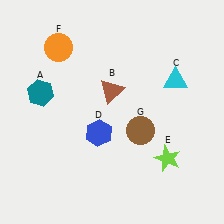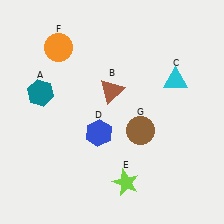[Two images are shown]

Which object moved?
The lime star (E) moved left.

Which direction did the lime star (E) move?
The lime star (E) moved left.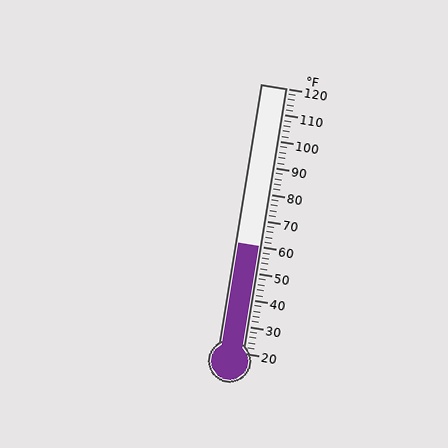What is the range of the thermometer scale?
The thermometer scale ranges from 20°F to 120°F.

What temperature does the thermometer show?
The thermometer shows approximately 60°F.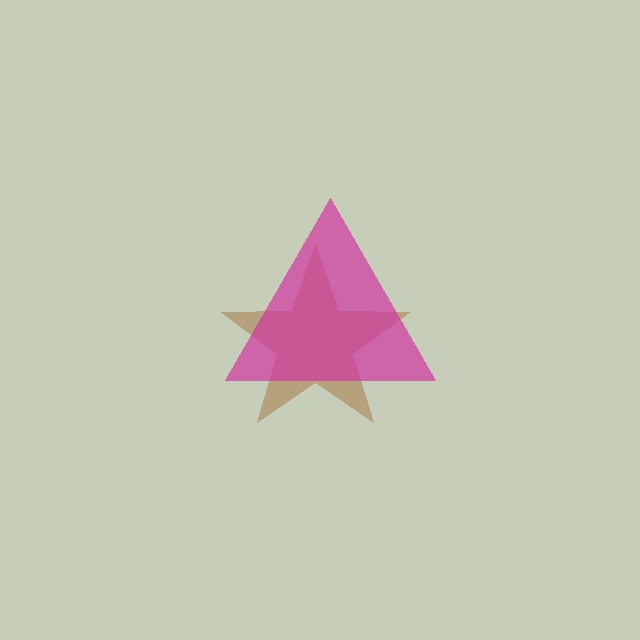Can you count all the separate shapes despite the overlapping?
Yes, there are 2 separate shapes.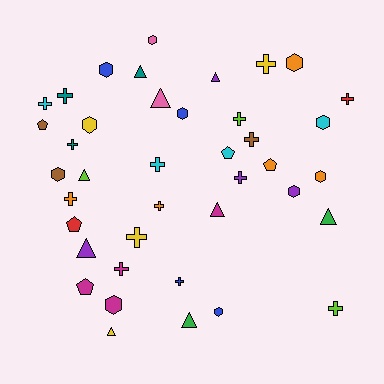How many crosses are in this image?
There are 15 crosses.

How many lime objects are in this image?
There are 3 lime objects.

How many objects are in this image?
There are 40 objects.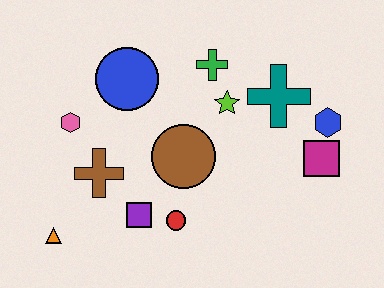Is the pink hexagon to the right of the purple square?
No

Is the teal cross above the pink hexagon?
Yes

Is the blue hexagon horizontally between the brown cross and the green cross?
No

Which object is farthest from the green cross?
The orange triangle is farthest from the green cross.